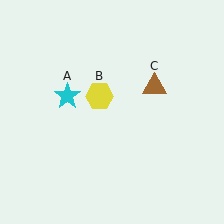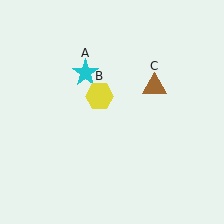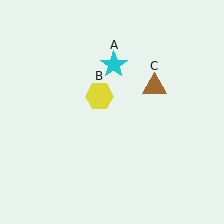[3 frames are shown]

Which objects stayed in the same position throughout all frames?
Yellow hexagon (object B) and brown triangle (object C) remained stationary.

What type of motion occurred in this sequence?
The cyan star (object A) rotated clockwise around the center of the scene.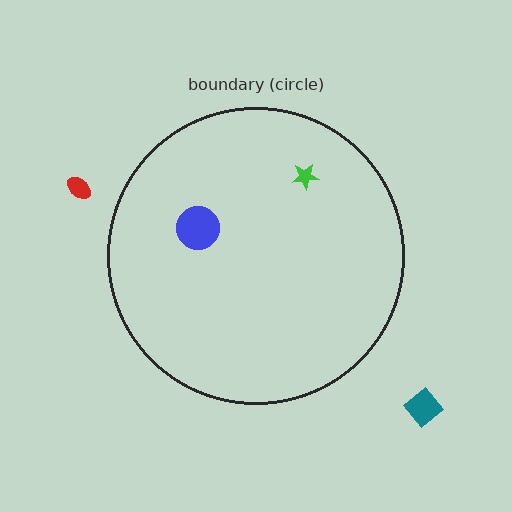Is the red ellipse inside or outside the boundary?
Outside.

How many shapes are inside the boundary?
2 inside, 2 outside.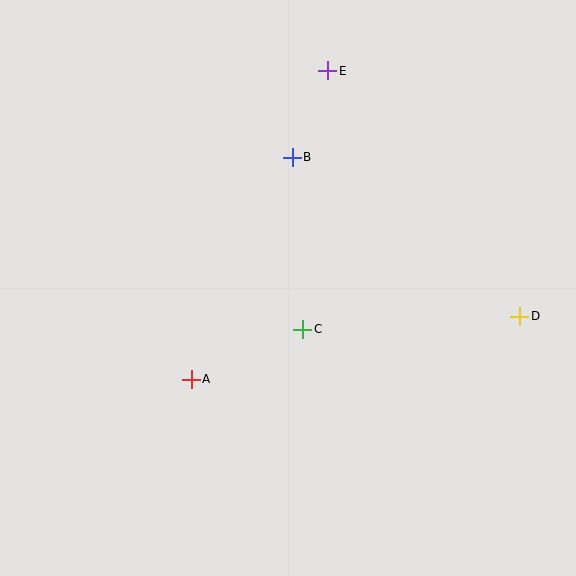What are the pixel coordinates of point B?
Point B is at (292, 157).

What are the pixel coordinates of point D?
Point D is at (520, 316).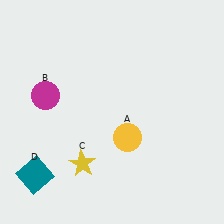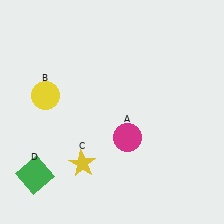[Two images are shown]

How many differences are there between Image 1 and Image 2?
There are 3 differences between the two images.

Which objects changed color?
A changed from yellow to magenta. B changed from magenta to yellow. D changed from teal to green.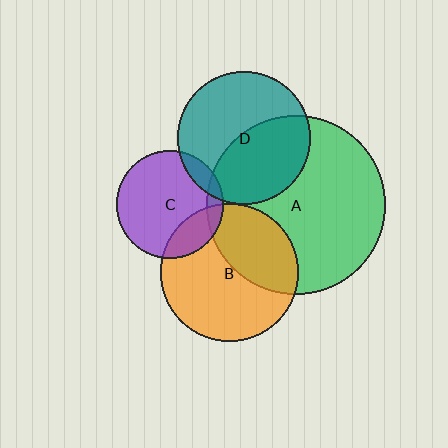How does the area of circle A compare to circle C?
Approximately 2.8 times.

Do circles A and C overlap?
Yes.